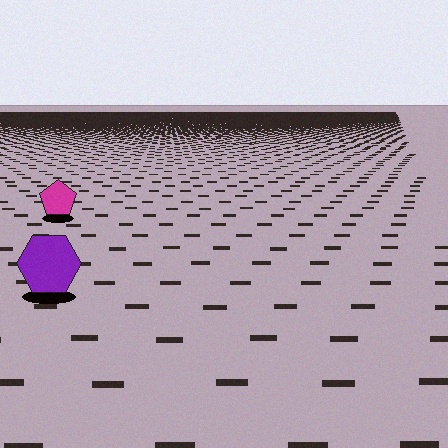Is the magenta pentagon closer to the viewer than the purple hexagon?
No. The purple hexagon is closer — you can tell from the texture gradient: the ground texture is coarser near it.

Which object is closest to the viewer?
The purple hexagon is closest. The texture marks near it are larger and more spread out.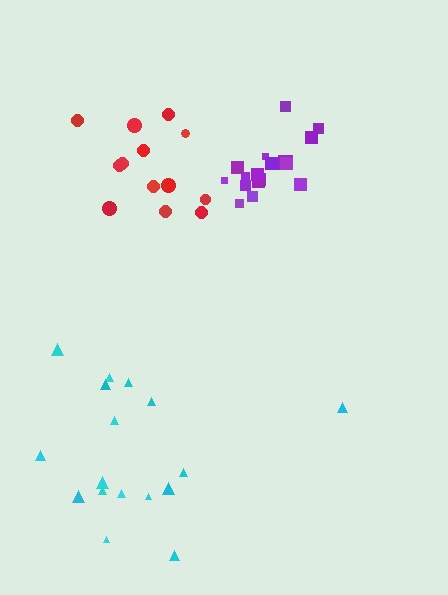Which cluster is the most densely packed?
Purple.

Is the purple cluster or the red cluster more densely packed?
Purple.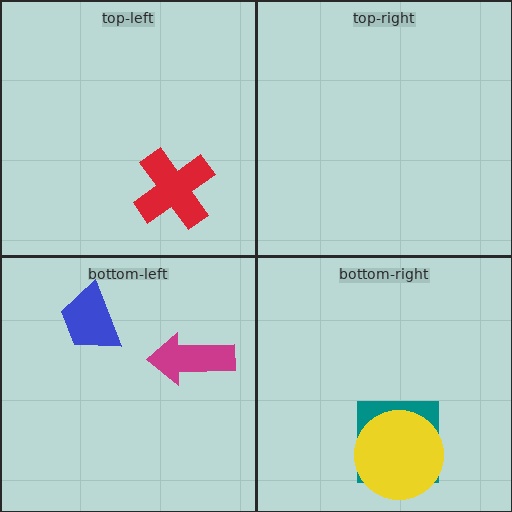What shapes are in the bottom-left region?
The magenta arrow, the blue trapezoid.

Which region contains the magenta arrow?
The bottom-left region.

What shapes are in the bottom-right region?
The teal square, the yellow circle.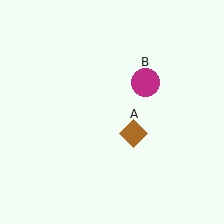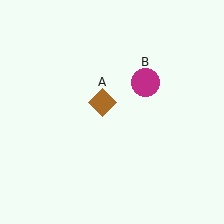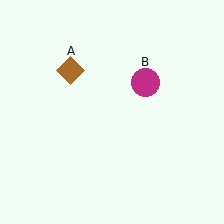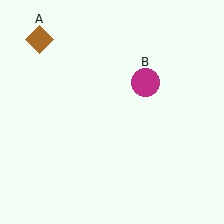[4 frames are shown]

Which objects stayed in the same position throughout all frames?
Magenta circle (object B) remained stationary.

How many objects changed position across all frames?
1 object changed position: brown diamond (object A).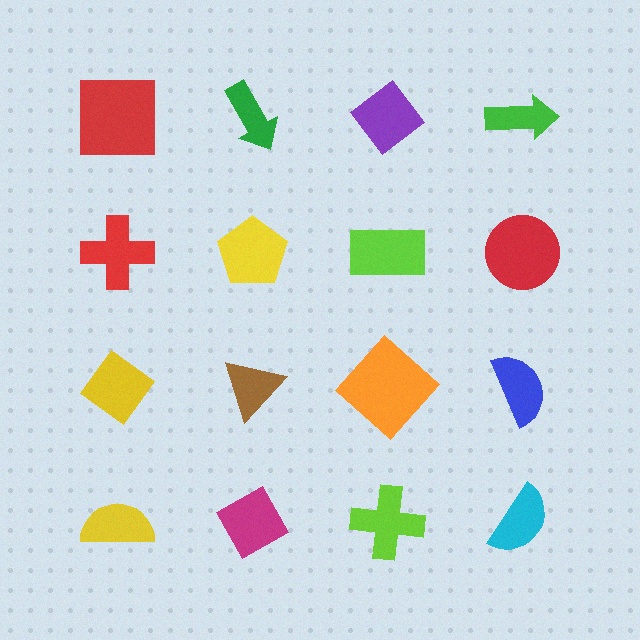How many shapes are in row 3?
4 shapes.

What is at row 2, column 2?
A yellow pentagon.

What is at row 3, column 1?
A yellow diamond.